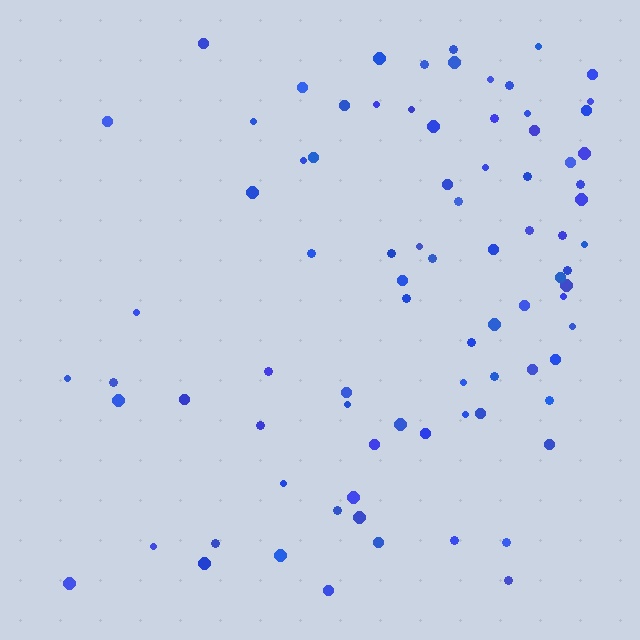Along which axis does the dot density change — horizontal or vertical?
Horizontal.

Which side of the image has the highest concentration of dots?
The right.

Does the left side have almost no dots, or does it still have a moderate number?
Still a moderate number, just noticeably fewer than the right.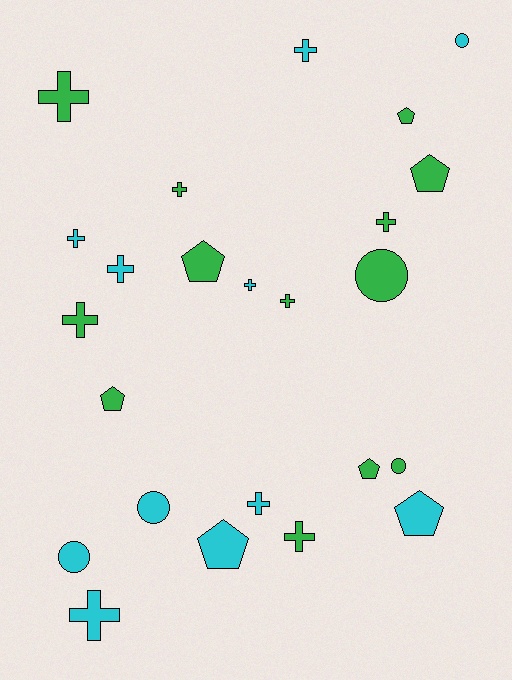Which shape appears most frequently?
Cross, with 12 objects.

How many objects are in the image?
There are 24 objects.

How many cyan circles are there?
There are 3 cyan circles.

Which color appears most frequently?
Green, with 13 objects.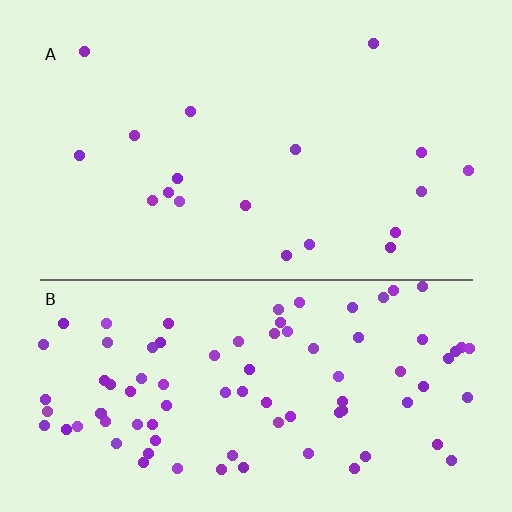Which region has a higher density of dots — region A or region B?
B (the bottom).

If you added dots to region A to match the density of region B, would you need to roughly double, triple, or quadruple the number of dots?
Approximately quadruple.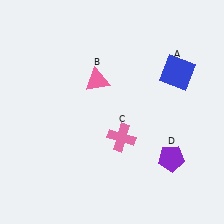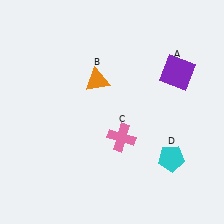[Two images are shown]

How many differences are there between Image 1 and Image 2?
There are 3 differences between the two images.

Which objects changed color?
A changed from blue to purple. B changed from pink to orange. D changed from purple to cyan.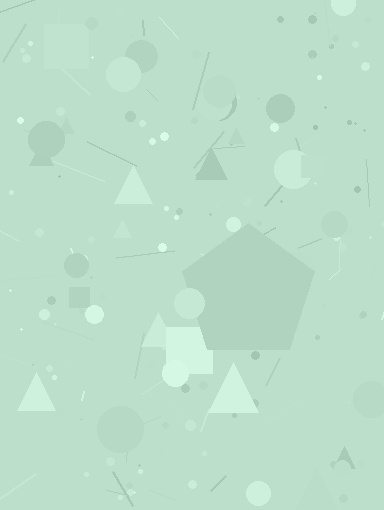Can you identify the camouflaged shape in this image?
The camouflaged shape is a pentagon.